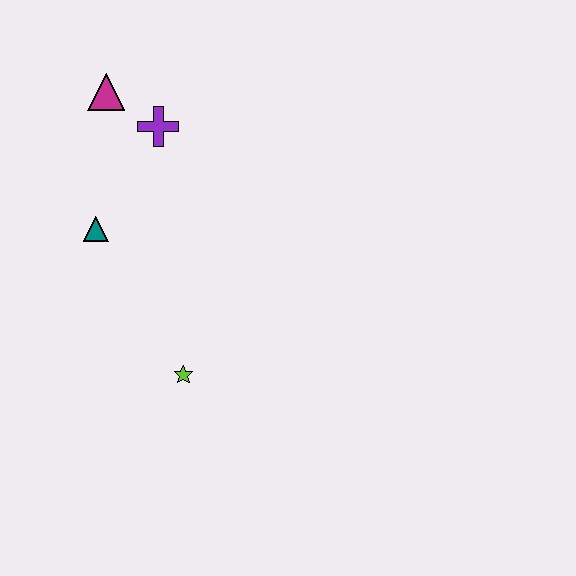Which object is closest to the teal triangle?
The purple cross is closest to the teal triangle.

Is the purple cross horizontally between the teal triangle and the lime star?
Yes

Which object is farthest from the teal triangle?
The lime star is farthest from the teal triangle.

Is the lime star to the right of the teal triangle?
Yes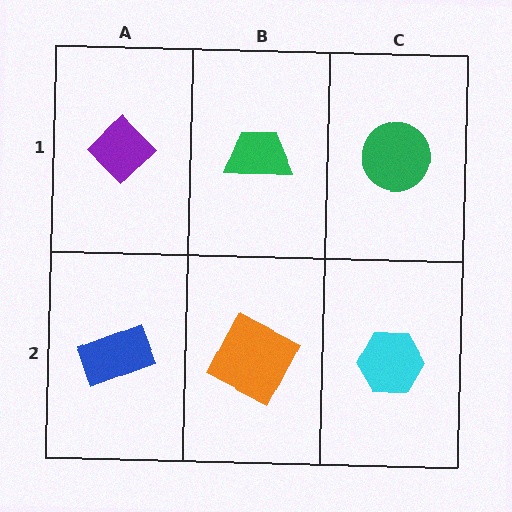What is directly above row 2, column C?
A green circle.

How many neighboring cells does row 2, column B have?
3.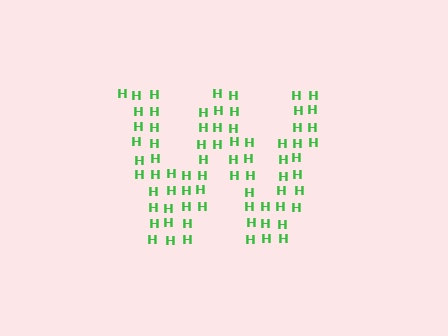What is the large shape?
The large shape is the letter W.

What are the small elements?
The small elements are letter H's.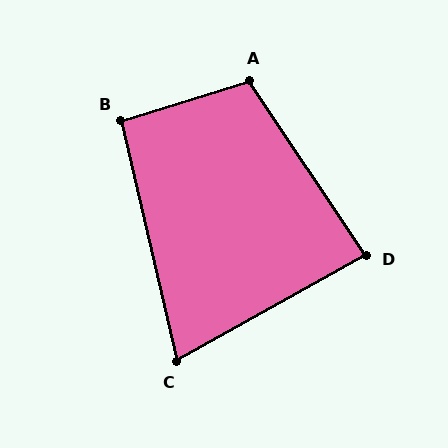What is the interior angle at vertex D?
Approximately 85 degrees (approximately right).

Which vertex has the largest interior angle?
A, at approximately 106 degrees.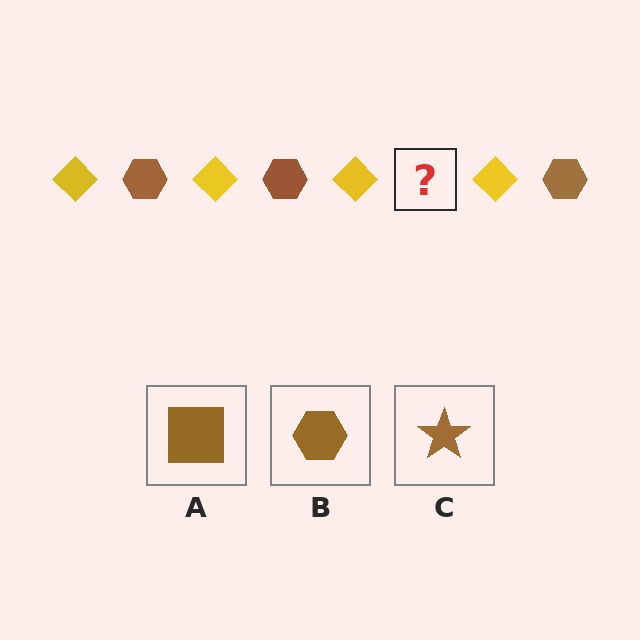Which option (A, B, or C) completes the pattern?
B.